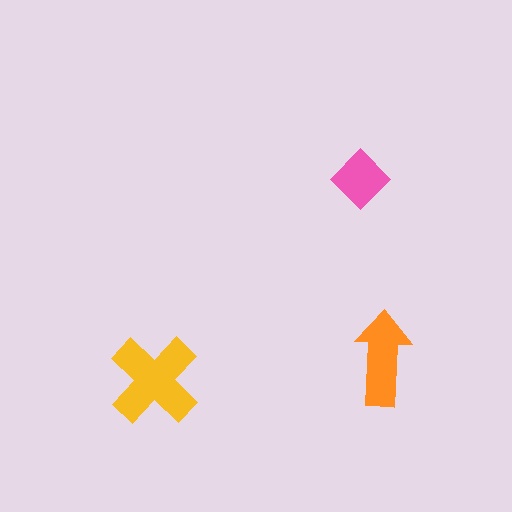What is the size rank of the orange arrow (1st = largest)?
2nd.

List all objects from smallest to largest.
The pink diamond, the orange arrow, the yellow cross.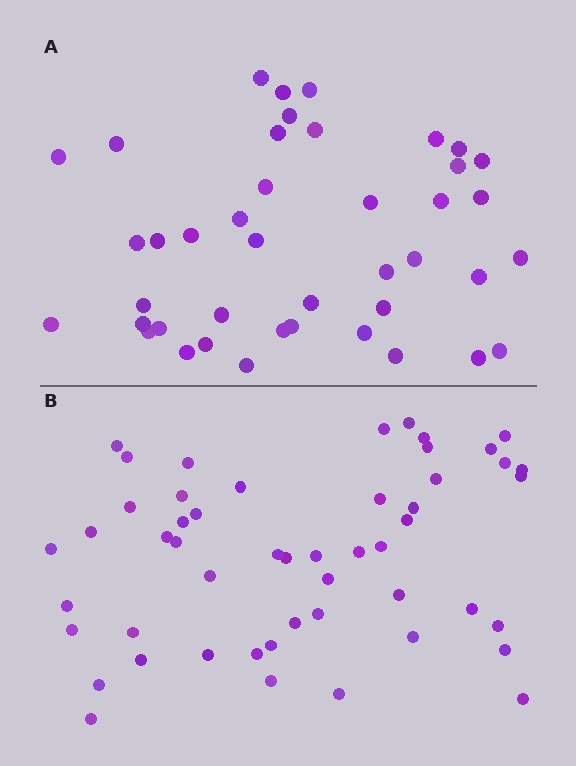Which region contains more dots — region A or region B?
Region B (the bottom region) has more dots.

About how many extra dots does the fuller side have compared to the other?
Region B has roughly 8 or so more dots than region A.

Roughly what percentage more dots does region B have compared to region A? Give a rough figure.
About 20% more.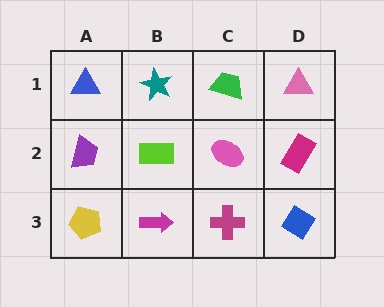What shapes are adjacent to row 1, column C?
A pink ellipse (row 2, column C), a teal star (row 1, column B), a pink triangle (row 1, column D).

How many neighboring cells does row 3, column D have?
2.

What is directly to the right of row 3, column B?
A magenta cross.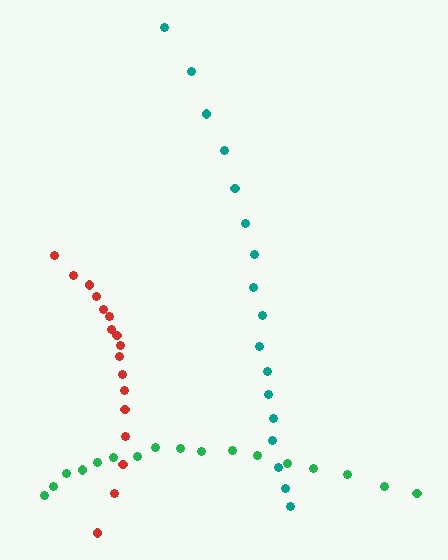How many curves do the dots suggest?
There are 3 distinct paths.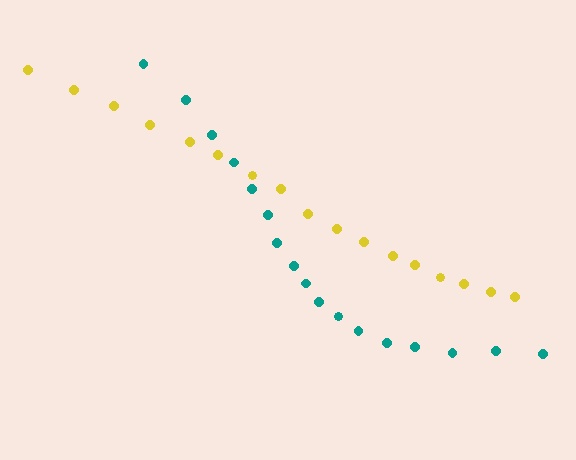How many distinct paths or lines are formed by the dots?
There are 2 distinct paths.